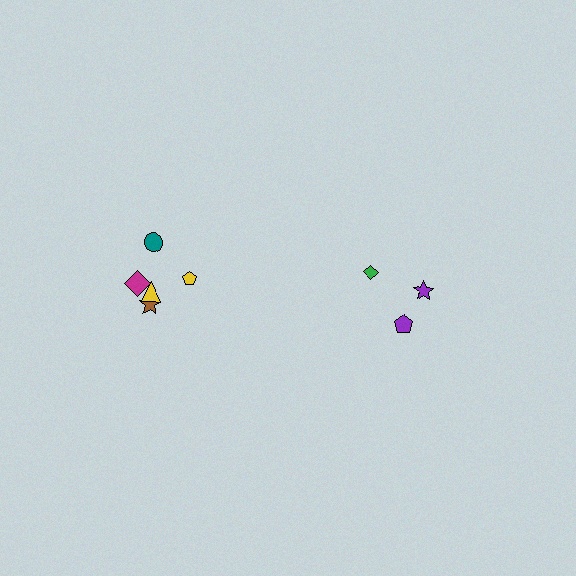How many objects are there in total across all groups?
There are 8 objects.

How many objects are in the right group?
There are 3 objects.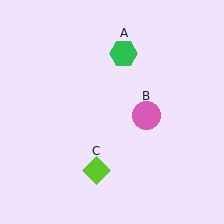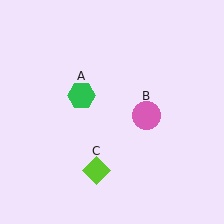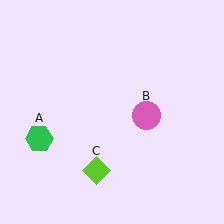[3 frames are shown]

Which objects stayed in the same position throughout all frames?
Pink circle (object B) and lime diamond (object C) remained stationary.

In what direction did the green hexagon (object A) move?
The green hexagon (object A) moved down and to the left.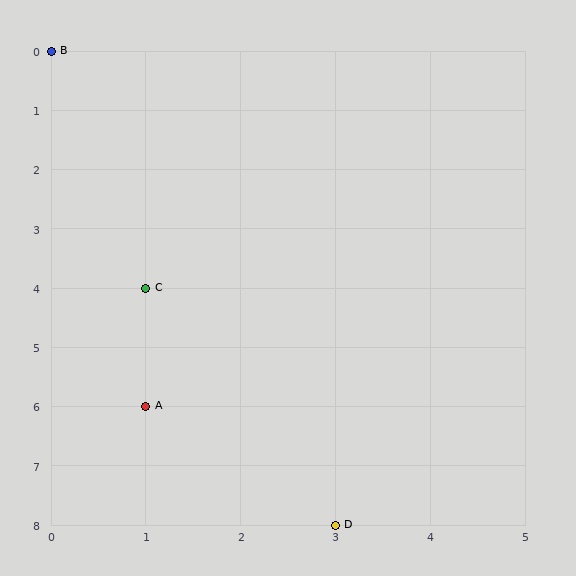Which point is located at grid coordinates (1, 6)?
Point A is at (1, 6).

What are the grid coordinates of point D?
Point D is at grid coordinates (3, 8).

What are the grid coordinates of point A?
Point A is at grid coordinates (1, 6).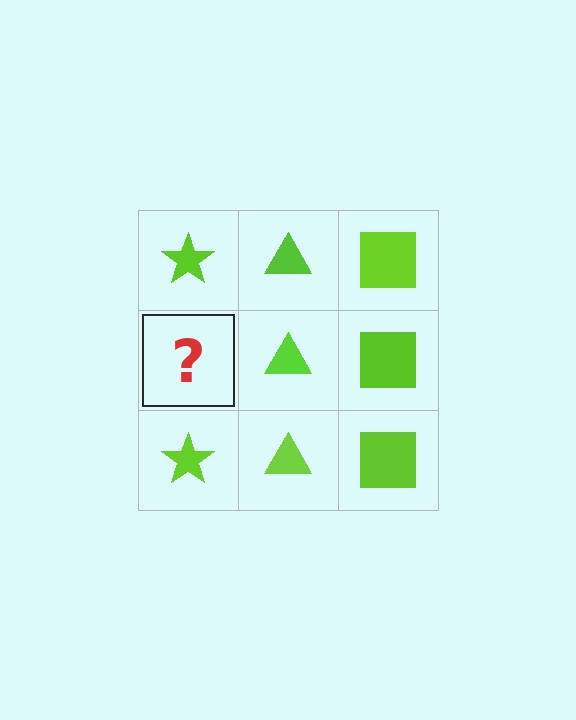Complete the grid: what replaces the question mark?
The question mark should be replaced with a lime star.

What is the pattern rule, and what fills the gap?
The rule is that each column has a consistent shape. The gap should be filled with a lime star.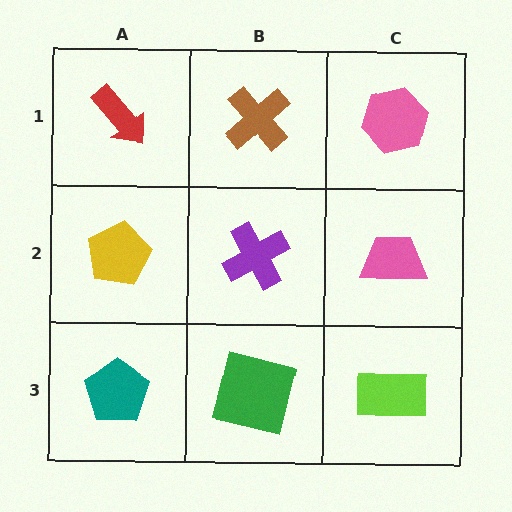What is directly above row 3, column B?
A purple cross.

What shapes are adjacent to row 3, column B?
A purple cross (row 2, column B), a teal pentagon (row 3, column A), a lime rectangle (row 3, column C).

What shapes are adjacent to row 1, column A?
A yellow pentagon (row 2, column A), a brown cross (row 1, column B).